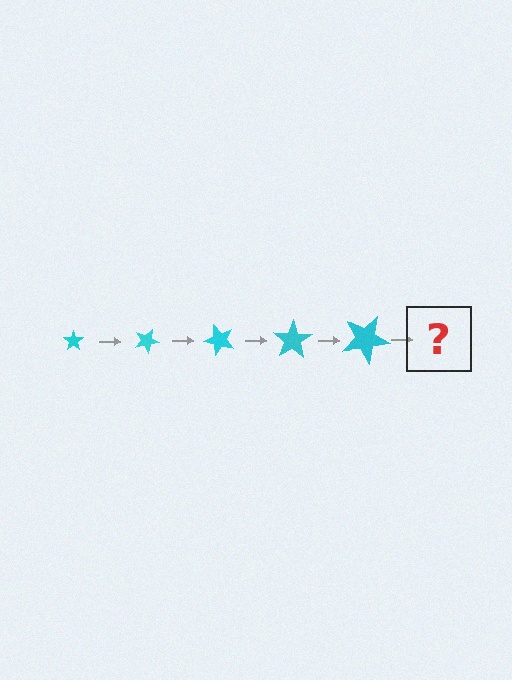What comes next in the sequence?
The next element should be a star, larger than the previous one and rotated 125 degrees from the start.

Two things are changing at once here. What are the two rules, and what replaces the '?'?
The two rules are that the star grows larger each step and it rotates 25 degrees each step. The '?' should be a star, larger than the previous one and rotated 125 degrees from the start.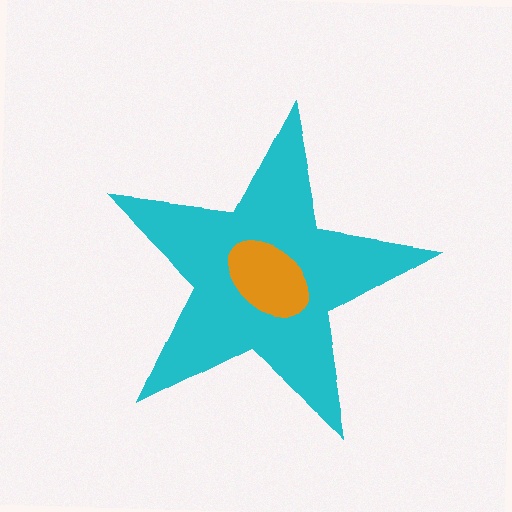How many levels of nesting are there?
2.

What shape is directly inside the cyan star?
The orange ellipse.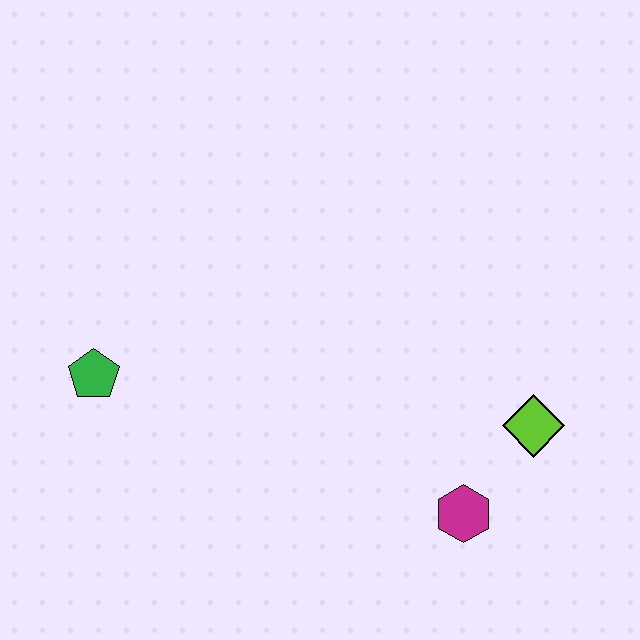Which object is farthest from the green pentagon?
The lime diamond is farthest from the green pentagon.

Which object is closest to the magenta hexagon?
The lime diamond is closest to the magenta hexagon.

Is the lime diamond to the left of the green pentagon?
No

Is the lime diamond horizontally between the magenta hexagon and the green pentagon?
No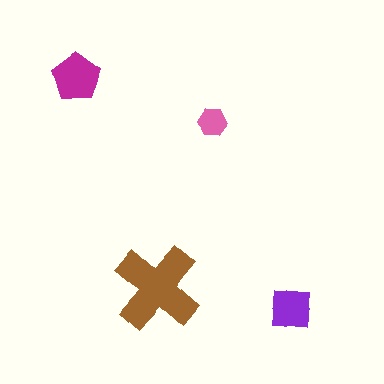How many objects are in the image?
There are 4 objects in the image.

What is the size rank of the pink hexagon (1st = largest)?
4th.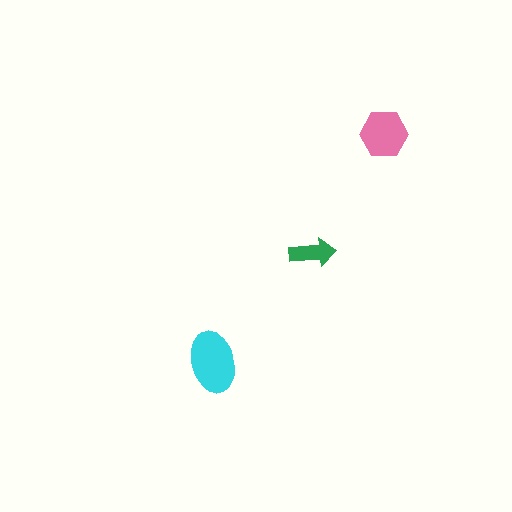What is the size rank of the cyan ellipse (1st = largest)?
1st.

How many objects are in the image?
There are 3 objects in the image.